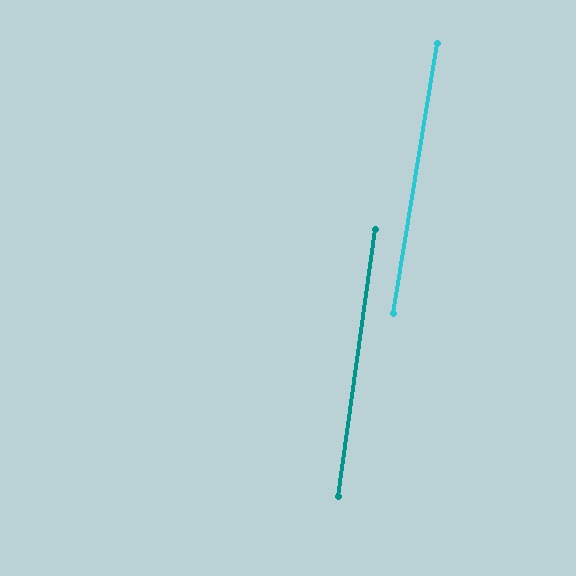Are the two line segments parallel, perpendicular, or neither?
Parallel — their directions differ by only 1.1°.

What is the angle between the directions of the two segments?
Approximately 1 degree.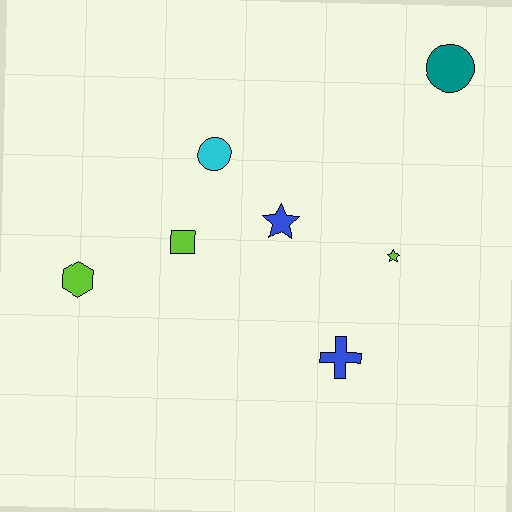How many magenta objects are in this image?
There are no magenta objects.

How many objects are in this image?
There are 7 objects.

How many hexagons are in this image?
There is 1 hexagon.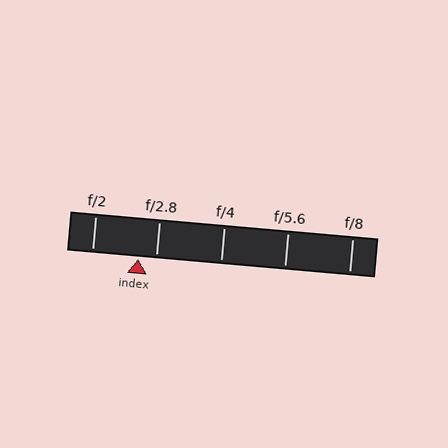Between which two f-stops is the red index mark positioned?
The index mark is between f/2 and f/2.8.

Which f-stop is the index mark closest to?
The index mark is closest to f/2.8.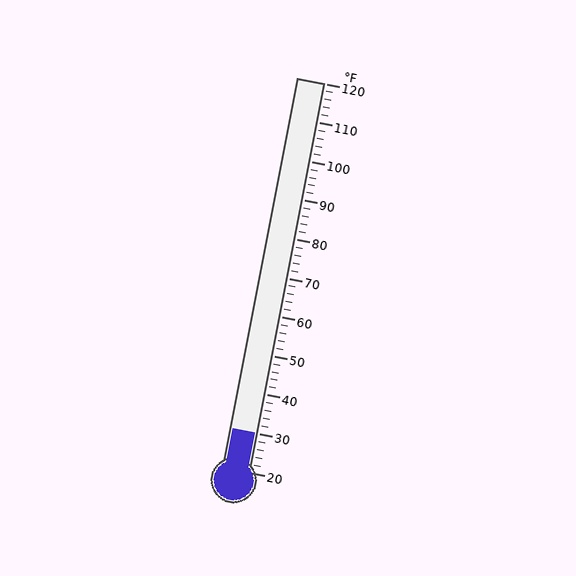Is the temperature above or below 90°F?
The temperature is below 90°F.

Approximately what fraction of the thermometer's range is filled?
The thermometer is filled to approximately 10% of its range.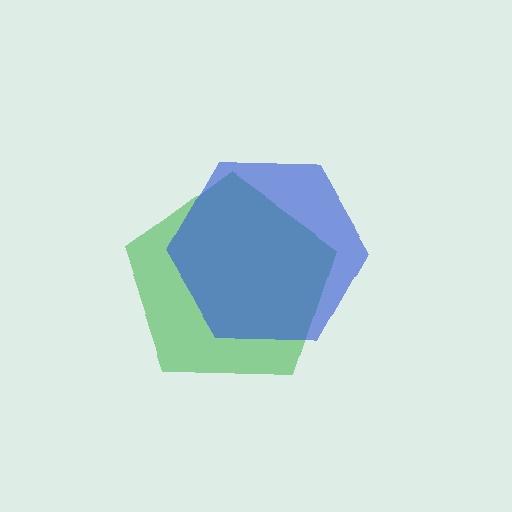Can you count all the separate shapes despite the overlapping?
Yes, there are 2 separate shapes.